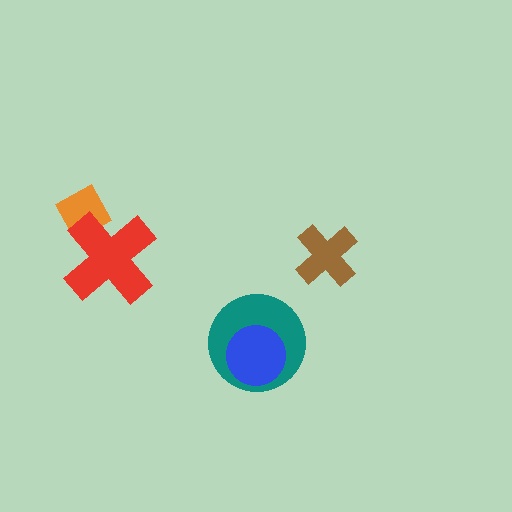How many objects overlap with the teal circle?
1 object overlaps with the teal circle.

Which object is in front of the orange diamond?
The red cross is in front of the orange diamond.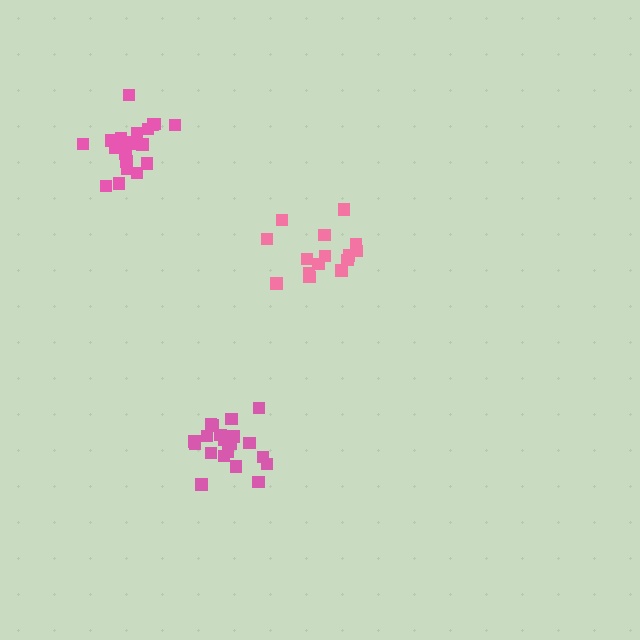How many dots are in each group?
Group 1: 15 dots, Group 2: 20 dots, Group 3: 21 dots (56 total).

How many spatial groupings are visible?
There are 3 spatial groupings.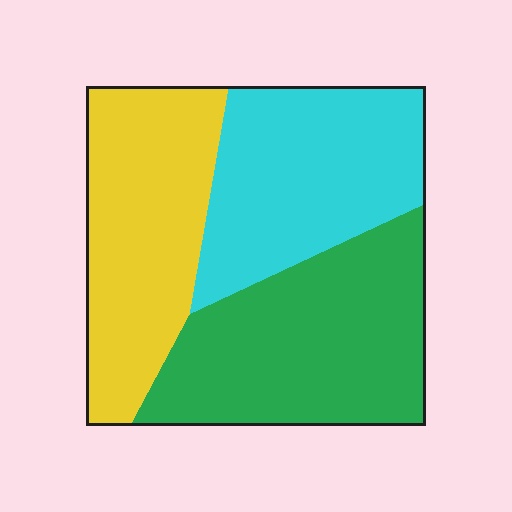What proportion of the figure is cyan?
Cyan takes up about one third (1/3) of the figure.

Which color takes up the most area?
Green, at roughly 35%.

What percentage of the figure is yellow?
Yellow covers around 30% of the figure.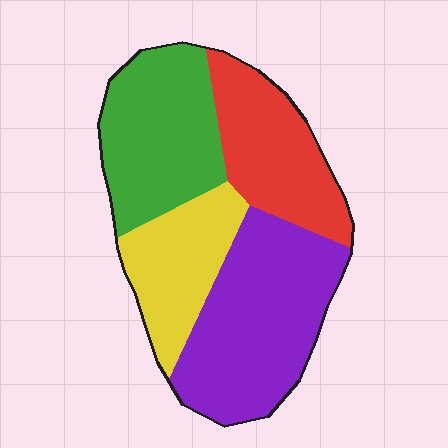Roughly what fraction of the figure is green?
Green covers about 25% of the figure.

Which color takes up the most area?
Purple, at roughly 35%.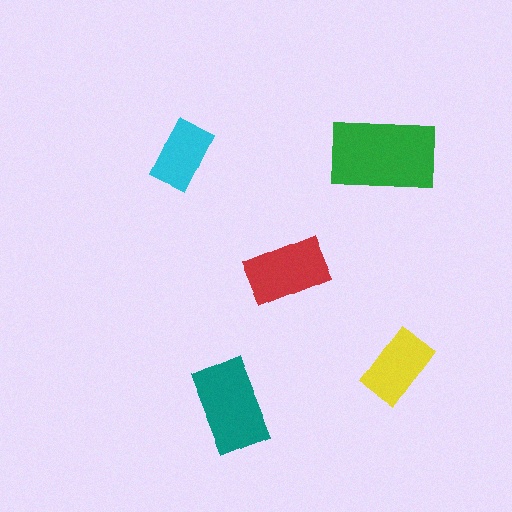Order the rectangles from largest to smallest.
the green one, the teal one, the red one, the yellow one, the cyan one.